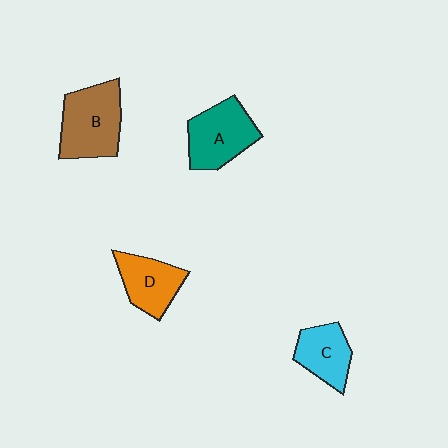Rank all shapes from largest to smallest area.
From largest to smallest: B (brown), A (teal), D (orange), C (cyan).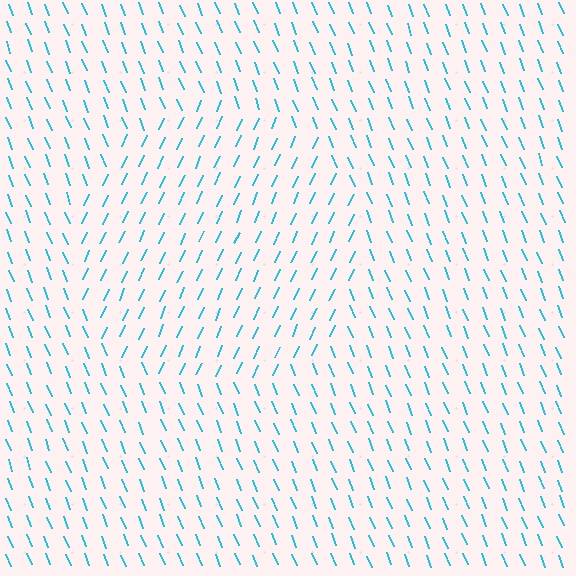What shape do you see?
I see a circle.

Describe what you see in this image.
The image is filled with small cyan line segments. A circle region in the image has lines oriented differently from the surrounding lines, creating a visible texture boundary.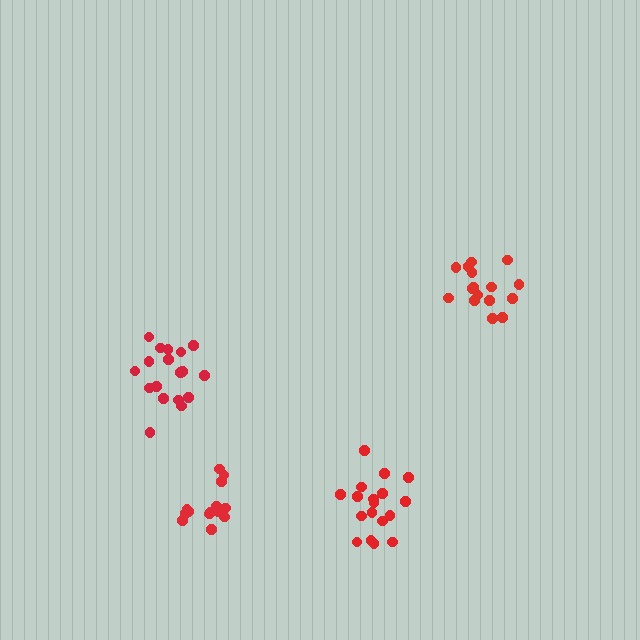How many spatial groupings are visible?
There are 4 spatial groupings.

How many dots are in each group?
Group 1: 16 dots, Group 2: 18 dots, Group 3: 14 dots, Group 4: 18 dots (66 total).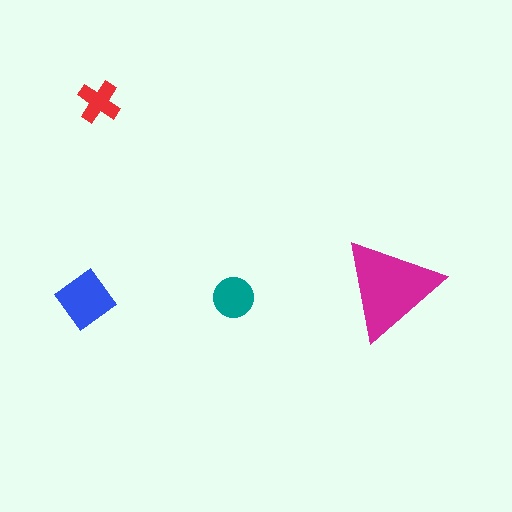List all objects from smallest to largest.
The red cross, the teal circle, the blue diamond, the magenta triangle.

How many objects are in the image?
There are 4 objects in the image.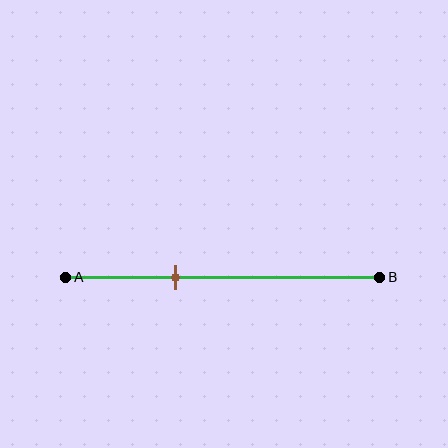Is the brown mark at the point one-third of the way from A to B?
Yes, the mark is approximately at the one-third point.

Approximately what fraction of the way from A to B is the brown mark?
The brown mark is approximately 35% of the way from A to B.